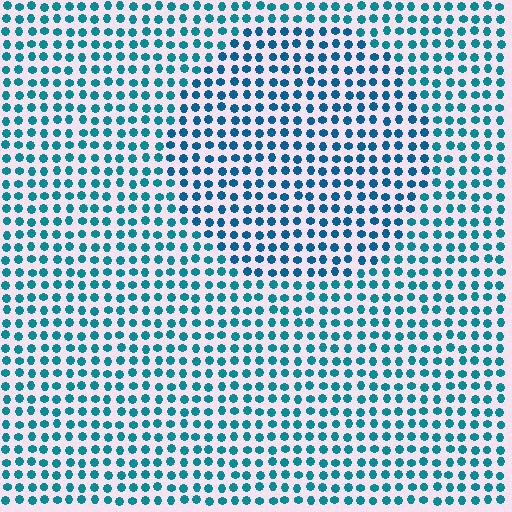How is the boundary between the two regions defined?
The boundary is defined purely by a slight shift in hue (about 17 degrees). Spacing, size, and orientation are identical on both sides.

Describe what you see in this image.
The image is filled with small teal elements in a uniform arrangement. A circle-shaped region is visible where the elements are tinted to a slightly different hue, forming a subtle color boundary.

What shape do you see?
I see a circle.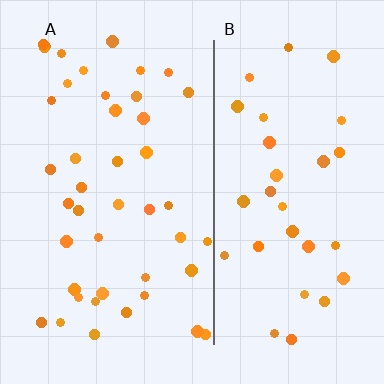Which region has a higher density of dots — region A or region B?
A (the left).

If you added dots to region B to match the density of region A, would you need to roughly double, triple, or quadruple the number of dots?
Approximately double.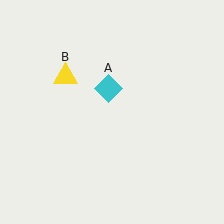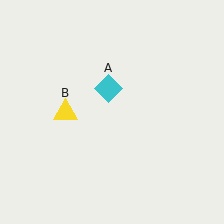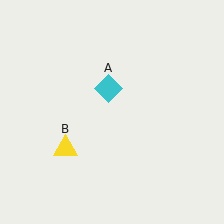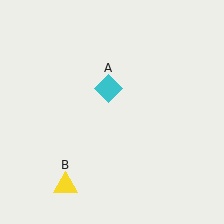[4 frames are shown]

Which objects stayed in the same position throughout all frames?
Cyan diamond (object A) remained stationary.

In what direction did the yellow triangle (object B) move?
The yellow triangle (object B) moved down.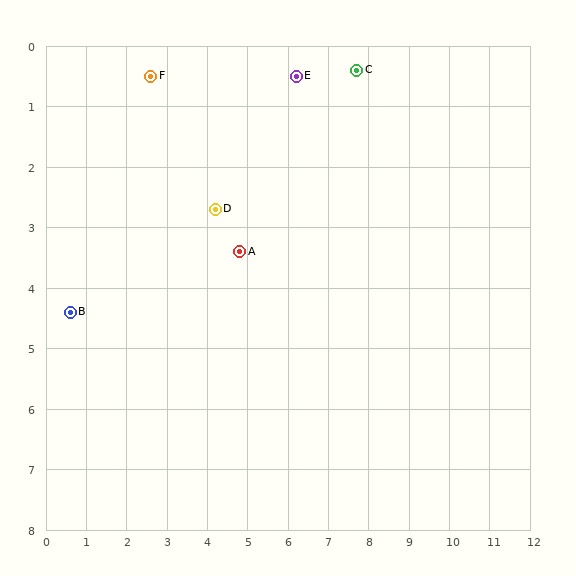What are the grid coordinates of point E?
Point E is at approximately (6.2, 0.5).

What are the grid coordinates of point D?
Point D is at approximately (4.2, 2.7).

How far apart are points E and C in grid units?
Points E and C are about 1.5 grid units apart.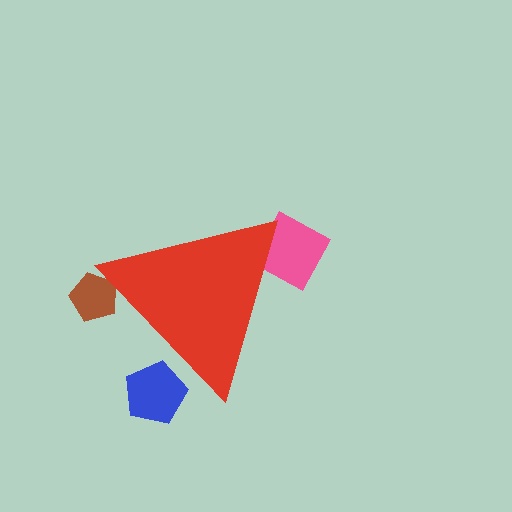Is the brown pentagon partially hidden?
Yes, the brown pentagon is partially hidden behind the red triangle.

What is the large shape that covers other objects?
A red triangle.